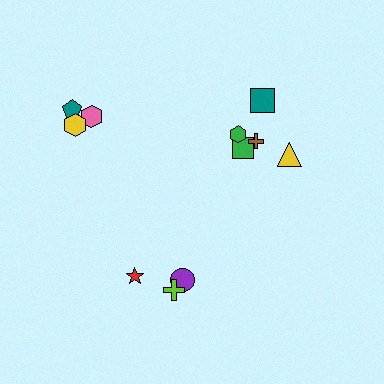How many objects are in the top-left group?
There are 3 objects.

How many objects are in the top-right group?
There are 5 objects.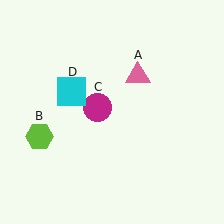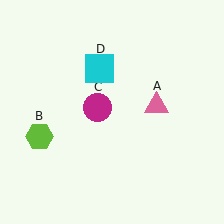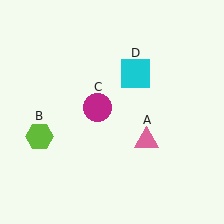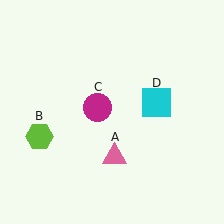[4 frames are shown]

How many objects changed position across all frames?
2 objects changed position: pink triangle (object A), cyan square (object D).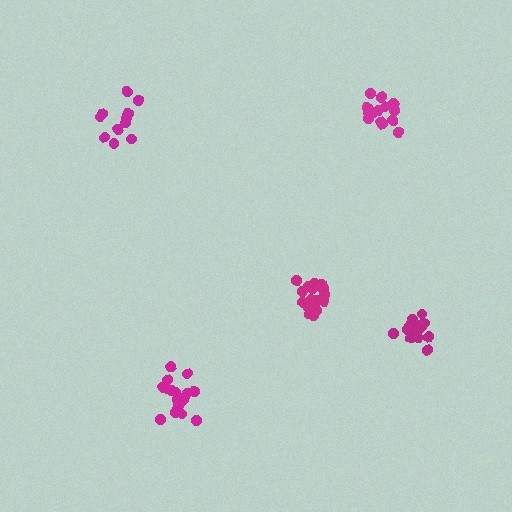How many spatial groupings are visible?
There are 5 spatial groupings.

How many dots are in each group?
Group 1: 12 dots, Group 2: 18 dots, Group 3: 18 dots, Group 4: 16 dots, Group 5: 15 dots (79 total).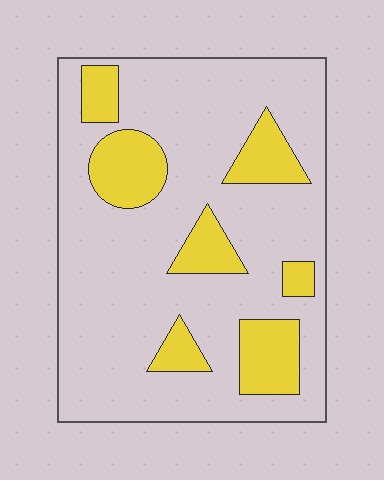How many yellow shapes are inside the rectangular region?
7.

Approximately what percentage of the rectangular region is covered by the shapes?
Approximately 20%.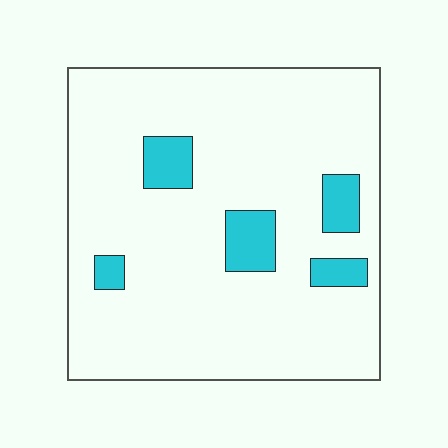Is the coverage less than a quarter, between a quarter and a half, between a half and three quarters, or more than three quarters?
Less than a quarter.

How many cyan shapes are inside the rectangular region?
5.